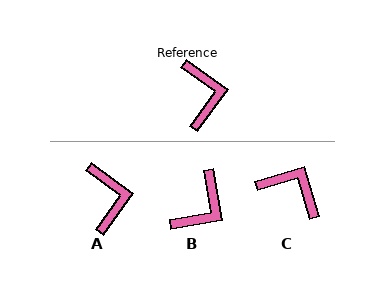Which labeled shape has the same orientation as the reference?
A.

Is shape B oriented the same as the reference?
No, it is off by about 44 degrees.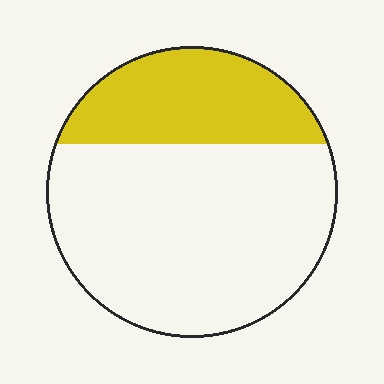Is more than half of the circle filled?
No.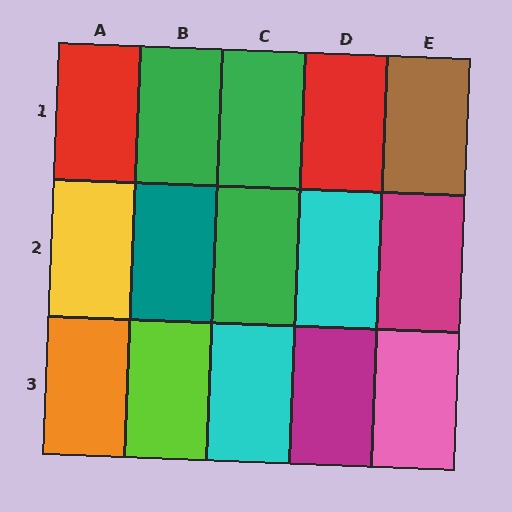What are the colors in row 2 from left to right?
Yellow, teal, green, cyan, magenta.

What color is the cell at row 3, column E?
Pink.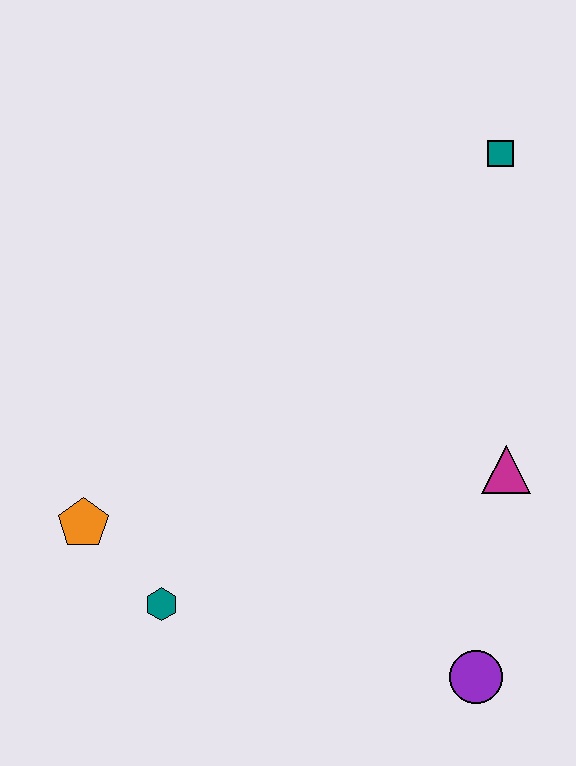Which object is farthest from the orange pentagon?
The teal square is farthest from the orange pentagon.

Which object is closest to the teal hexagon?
The orange pentagon is closest to the teal hexagon.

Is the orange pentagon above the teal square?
No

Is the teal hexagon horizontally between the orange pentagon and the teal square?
Yes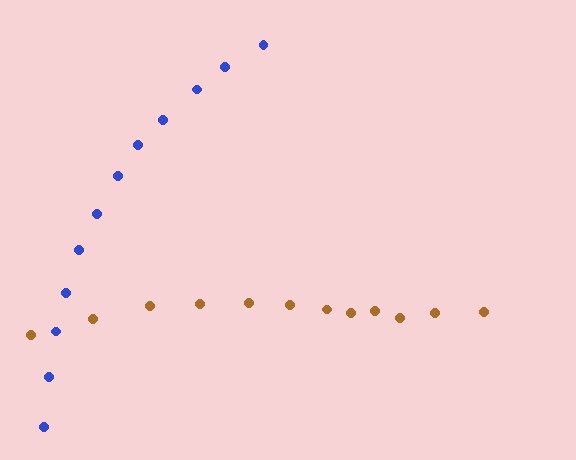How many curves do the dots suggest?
There are 2 distinct paths.